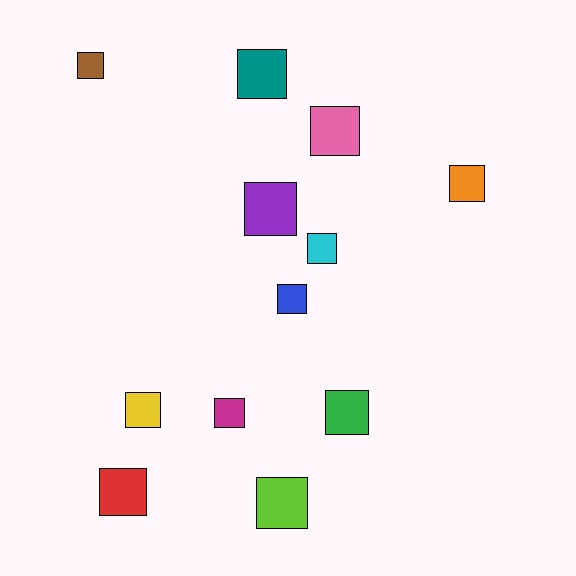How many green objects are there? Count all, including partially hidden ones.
There is 1 green object.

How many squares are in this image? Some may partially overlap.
There are 12 squares.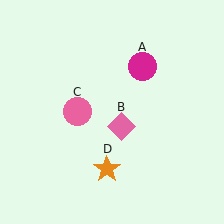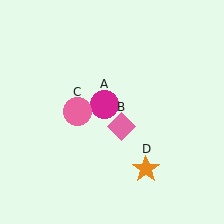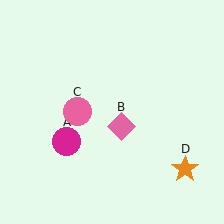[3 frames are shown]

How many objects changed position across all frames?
2 objects changed position: magenta circle (object A), orange star (object D).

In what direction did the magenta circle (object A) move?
The magenta circle (object A) moved down and to the left.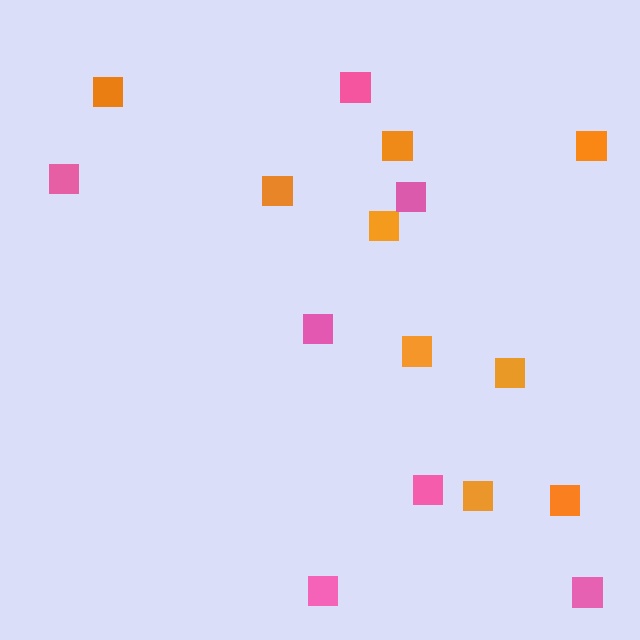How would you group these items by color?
There are 2 groups: one group of orange squares (9) and one group of pink squares (7).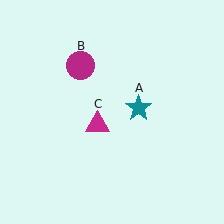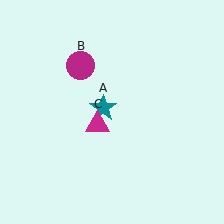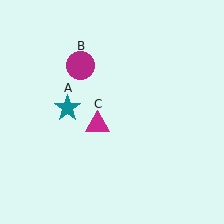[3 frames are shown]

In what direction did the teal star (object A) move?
The teal star (object A) moved left.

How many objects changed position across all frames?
1 object changed position: teal star (object A).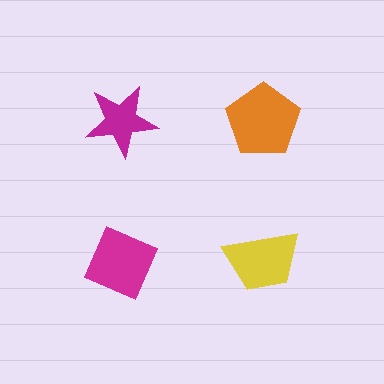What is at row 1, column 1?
A magenta star.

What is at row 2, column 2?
A yellow trapezoid.